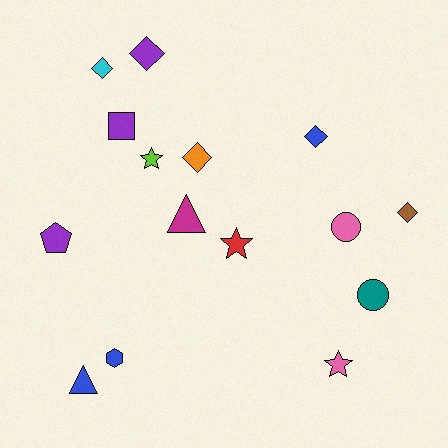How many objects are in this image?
There are 15 objects.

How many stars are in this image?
There are 3 stars.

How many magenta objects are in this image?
There is 1 magenta object.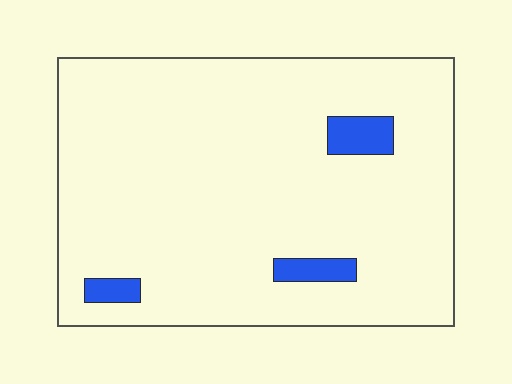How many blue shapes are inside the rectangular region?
3.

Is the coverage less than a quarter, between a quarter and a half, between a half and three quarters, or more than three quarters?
Less than a quarter.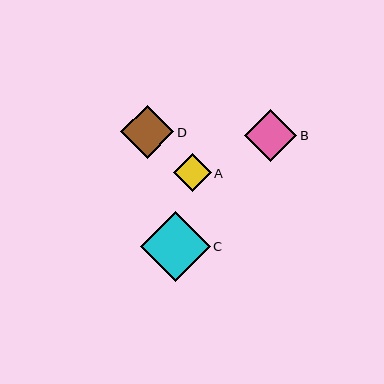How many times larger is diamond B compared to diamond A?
Diamond B is approximately 1.4 times the size of diamond A.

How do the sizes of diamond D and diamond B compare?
Diamond D and diamond B are approximately the same size.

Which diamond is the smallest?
Diamond A is the smallest with a size of approximately 37 pixels.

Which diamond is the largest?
Diamond C is the largest with a size of approximately 69 pixels.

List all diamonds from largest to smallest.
From largest to smallest: C, D, B, A.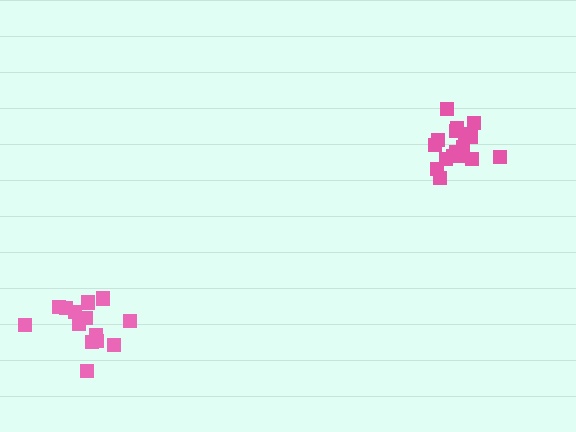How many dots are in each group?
Group 1: 18 dots, Group 2: 15 dots (33 total).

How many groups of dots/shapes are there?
There are 2 groups.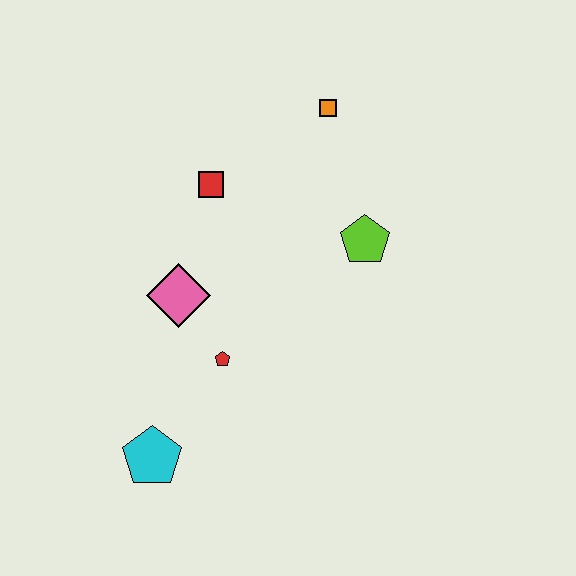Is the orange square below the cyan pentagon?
No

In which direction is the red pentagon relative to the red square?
The red pentagon is below the red square.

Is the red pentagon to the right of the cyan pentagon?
Yes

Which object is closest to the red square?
The pink diamond is closest to the red square.